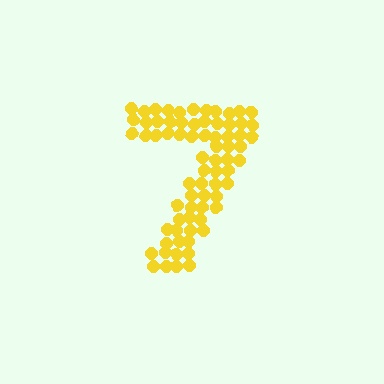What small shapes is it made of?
It is made of small circles.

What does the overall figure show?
The overall figure shows the digit 7.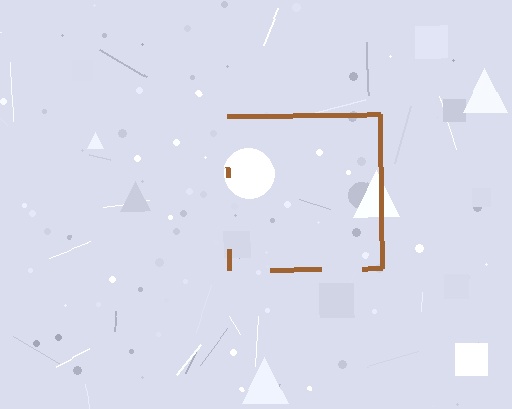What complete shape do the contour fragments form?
The contour fragments form a square.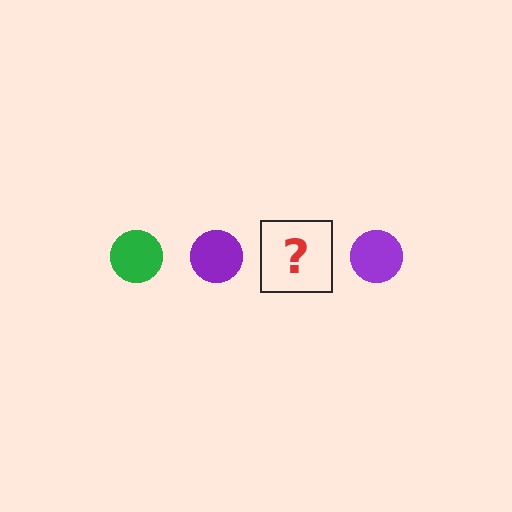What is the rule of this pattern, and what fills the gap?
The rule is that the pattern cycles through green, purple circles. The gap should be filled with a green circle.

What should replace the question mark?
The question mark should be replaced with a green circle.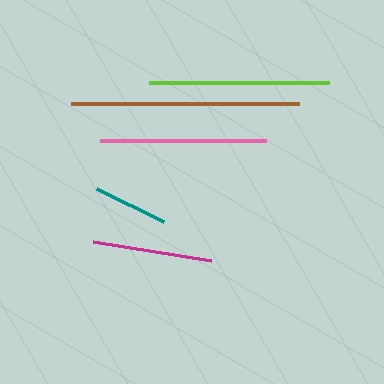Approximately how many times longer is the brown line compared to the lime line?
The brown line is approximately 1.3 times the length of the lime line.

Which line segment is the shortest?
The teal line is the shortest at approximately 75 pixels.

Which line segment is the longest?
The brown line is the longest at approximately 228 pixels.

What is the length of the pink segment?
The pink segment is approximately 166 pixels long.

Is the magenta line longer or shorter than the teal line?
The magenta line is longer than the teal line.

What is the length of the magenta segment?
The magenta segment is approximately 119 pixels long.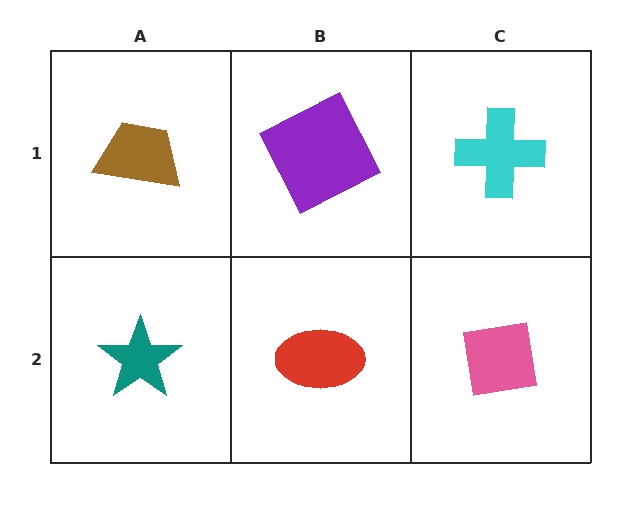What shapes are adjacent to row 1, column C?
A pink square (row 2, column C), a purple square (row 1, column B).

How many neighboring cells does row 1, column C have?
2.